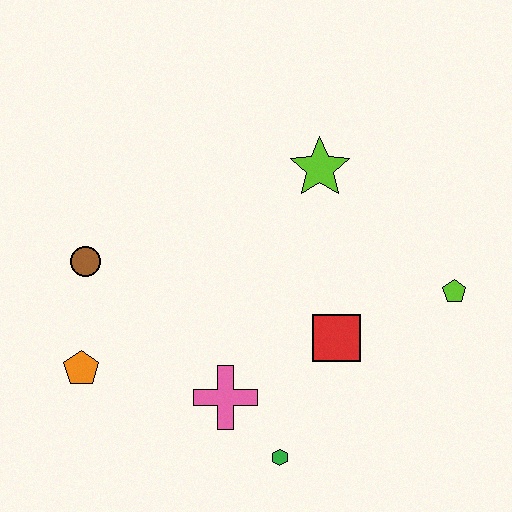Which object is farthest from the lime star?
The orange pentagon is farthest from the lime star.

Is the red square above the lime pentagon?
No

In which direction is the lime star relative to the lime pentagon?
The lime star is to the left of the lime pentagon.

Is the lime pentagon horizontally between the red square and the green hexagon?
No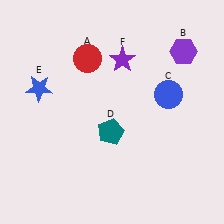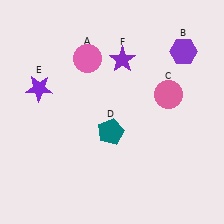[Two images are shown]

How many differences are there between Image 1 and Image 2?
There are 3 differences between the two images.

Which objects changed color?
A changed from red to pink. C changed from blue to pink. E changed from blue to purple.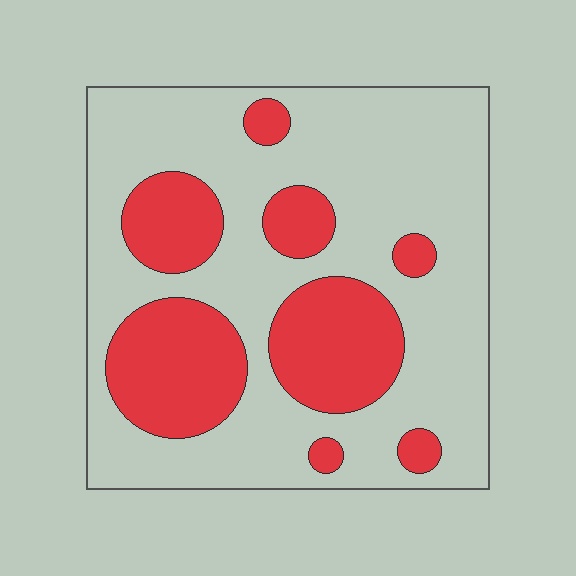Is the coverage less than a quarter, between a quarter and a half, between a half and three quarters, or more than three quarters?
Between a quarter and a half.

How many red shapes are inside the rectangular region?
8.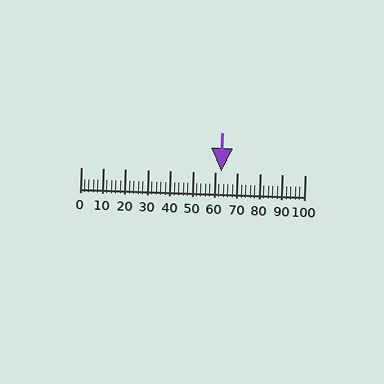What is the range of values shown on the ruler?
The ruler shows values from 0 to 100.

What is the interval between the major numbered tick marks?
The major tick marks are spaced 10 units apart.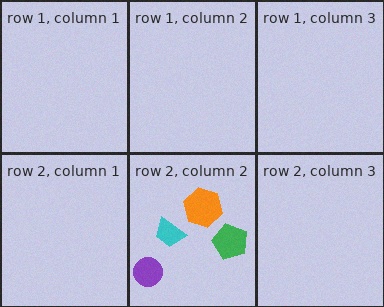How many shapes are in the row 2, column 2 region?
4.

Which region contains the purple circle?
The row 2, column 2 region.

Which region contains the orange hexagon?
The row 2, column 2 region.